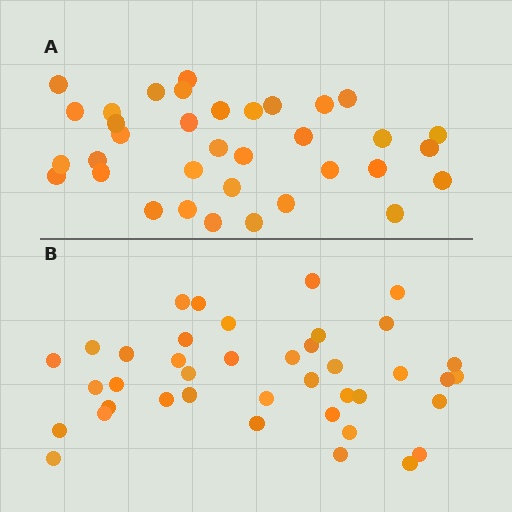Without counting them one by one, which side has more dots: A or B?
Region B (the bottom region) has more dots.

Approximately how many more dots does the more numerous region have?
Region B has about 5 more dots than region A.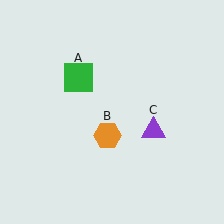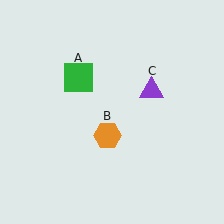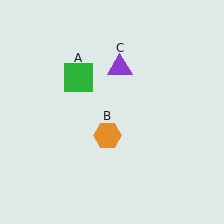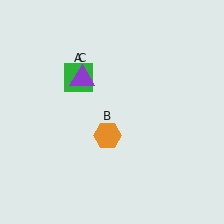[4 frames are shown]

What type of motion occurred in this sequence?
The purple triangle (object C) rotated counterclockwise around the center of the scene.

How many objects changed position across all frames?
1 object changed position: purple triangle (object C).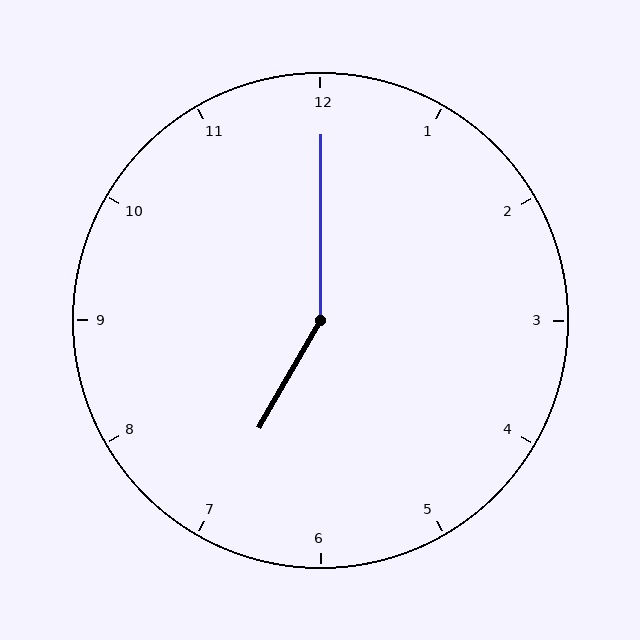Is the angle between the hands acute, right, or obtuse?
It is obtuse.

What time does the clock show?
7:00.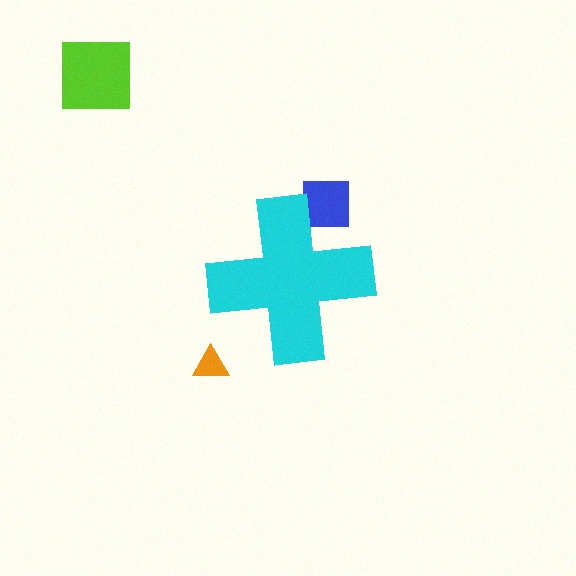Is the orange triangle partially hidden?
No, the orange triangle is fully visible.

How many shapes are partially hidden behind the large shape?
1 shape is partially hidden.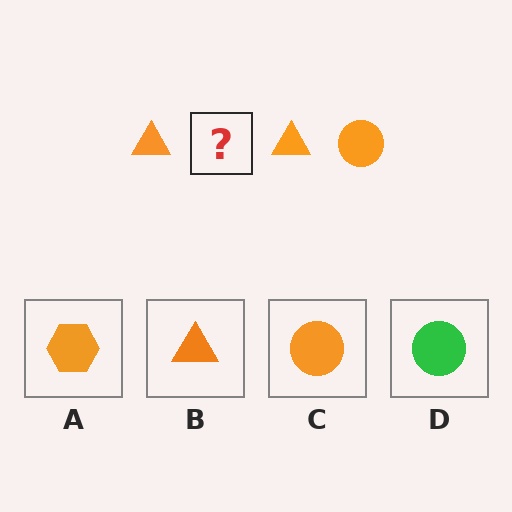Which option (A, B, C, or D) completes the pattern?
C.